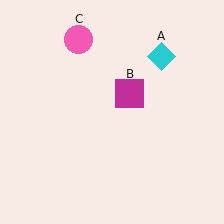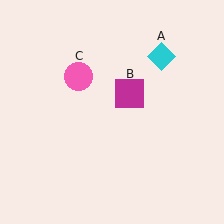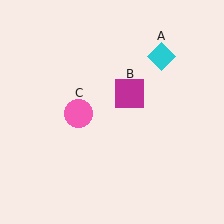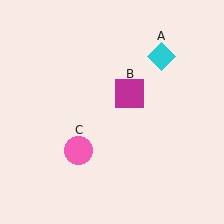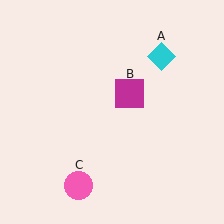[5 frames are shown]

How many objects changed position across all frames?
1 object changed position: pink circle (object C).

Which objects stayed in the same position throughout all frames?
Cyan diamond (object A) and magenta square (object B) remained stationary.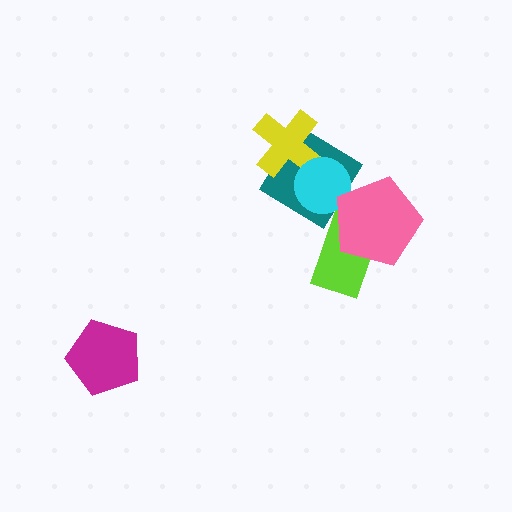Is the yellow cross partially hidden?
Yes, it is partially covered by another shape.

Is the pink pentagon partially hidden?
No, no other shape covers it.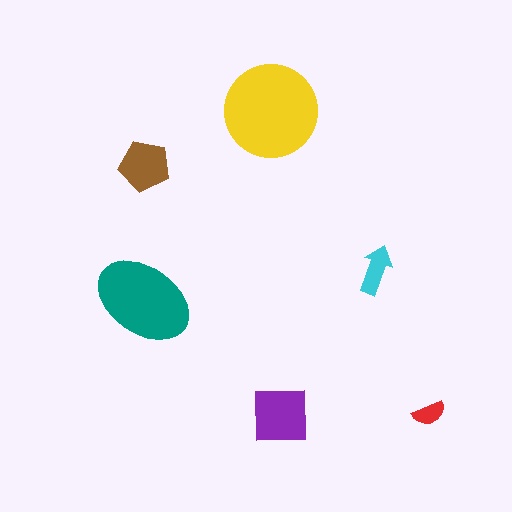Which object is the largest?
The yellow circle.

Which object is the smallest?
The red semicircle.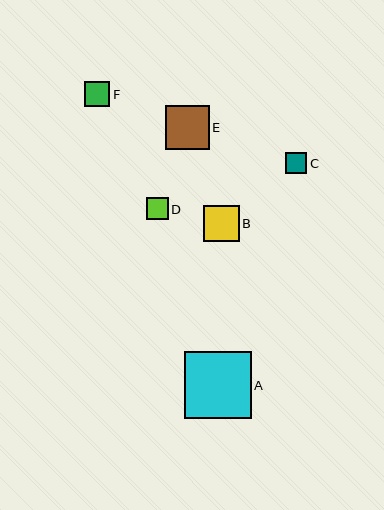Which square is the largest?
Square A is the largest with a size of approximately 67 pixels.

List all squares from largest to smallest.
From largest to smallest: A, E, B, F, D, C.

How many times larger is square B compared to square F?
Square B is approximately 1.4 times the size of square F.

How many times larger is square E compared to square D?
Square E is approximately 2.0 times the size of square D.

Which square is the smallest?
Square C is the smallest with a size of approximately 21 pixels.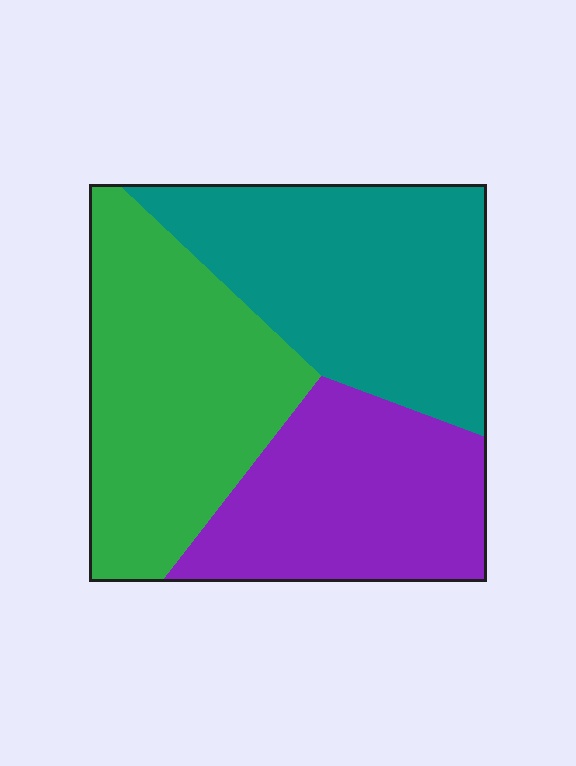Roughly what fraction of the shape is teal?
Teal covers 36% of the shape.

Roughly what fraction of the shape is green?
Green covers about 35% of the shape.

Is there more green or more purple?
Green.